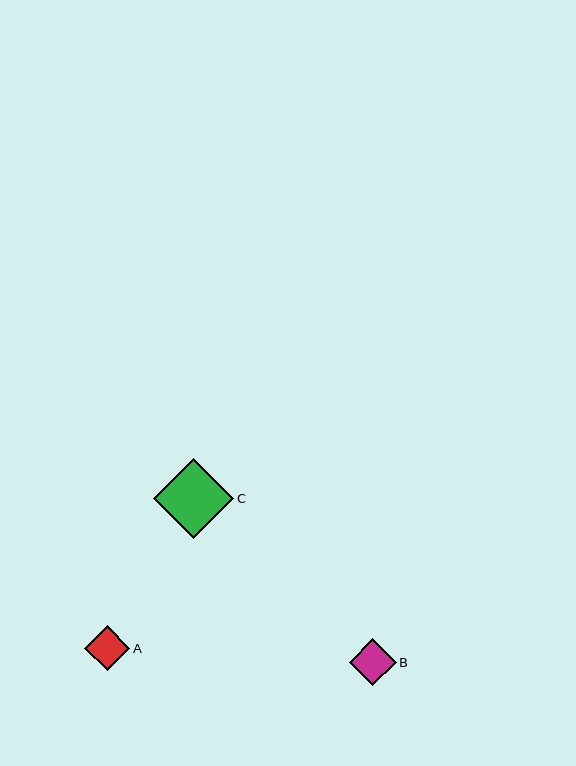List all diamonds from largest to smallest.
From largest to smallest: C, B, A.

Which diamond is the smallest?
Diamond A is the smallest with a size of approximately 45 pixels.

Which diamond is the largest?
Diamond C is the largest with a size of approximately 80 pixels.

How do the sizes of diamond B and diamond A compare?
Diamond B and diamond A are approximately the same size.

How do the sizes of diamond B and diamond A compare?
Diamond B and diamond A are approximately the same size.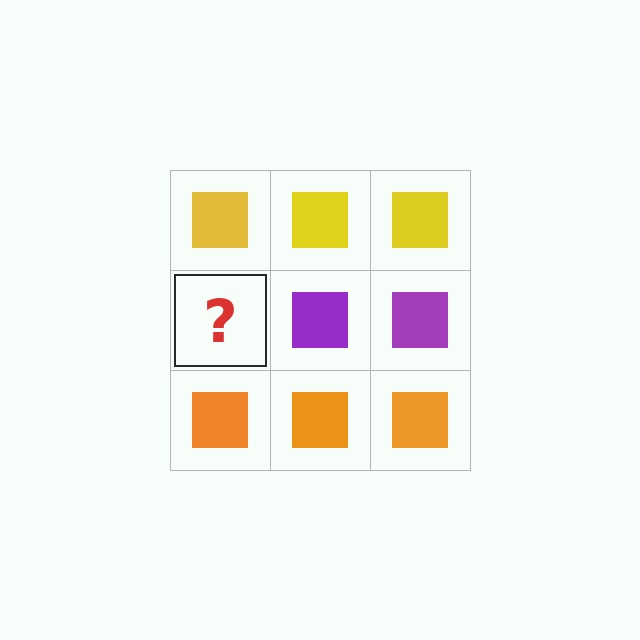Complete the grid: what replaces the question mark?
The question mark should be replaced with a purple square.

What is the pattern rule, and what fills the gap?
The rule is that each row has a consistent color. The gap should be filled with a purple square.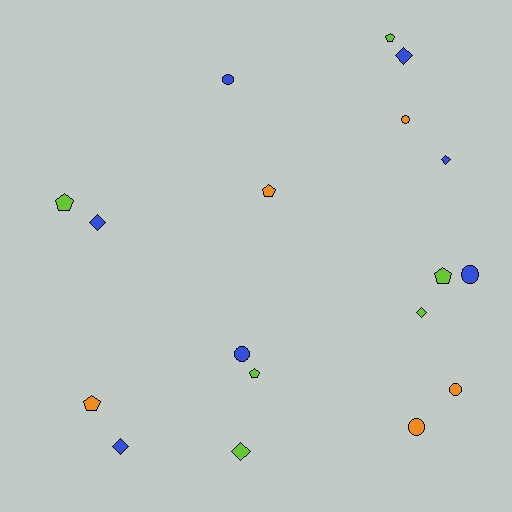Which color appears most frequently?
Blue, with 7 objects.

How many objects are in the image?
There are 18 objects.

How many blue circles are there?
There are 3 blue circles.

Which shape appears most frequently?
Diamond, with 6 objects.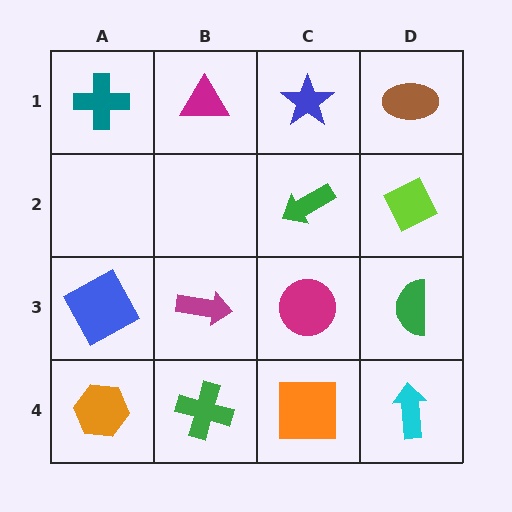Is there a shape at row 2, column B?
No, that cell is empty.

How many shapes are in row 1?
4 shapes.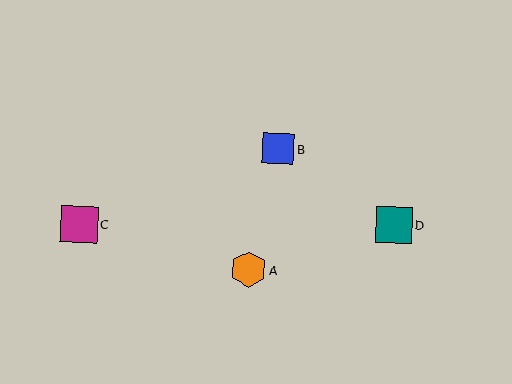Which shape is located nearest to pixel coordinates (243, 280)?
The orange hexagon (labeled A) at (249, 270) is nearest to that location.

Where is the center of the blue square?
The center of the blue square is at (278, 148).